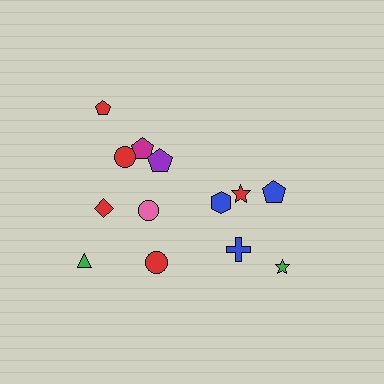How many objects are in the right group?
There are 5 objects.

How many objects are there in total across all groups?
There are 13 objects.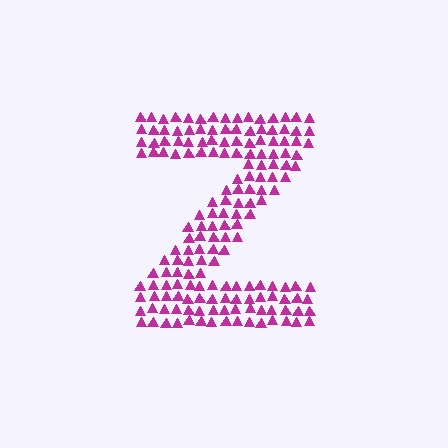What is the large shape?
The large shape is the letter Z.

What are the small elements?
The small elements are triangles.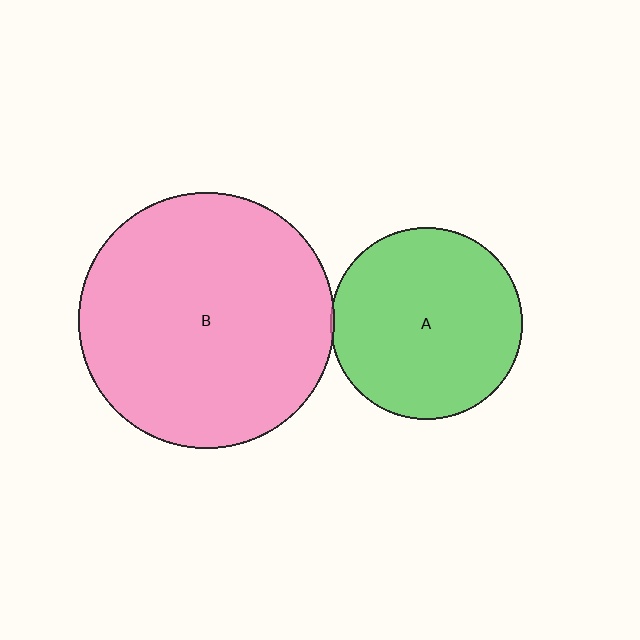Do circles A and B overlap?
Yes.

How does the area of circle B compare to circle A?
Approximately 1.8 times.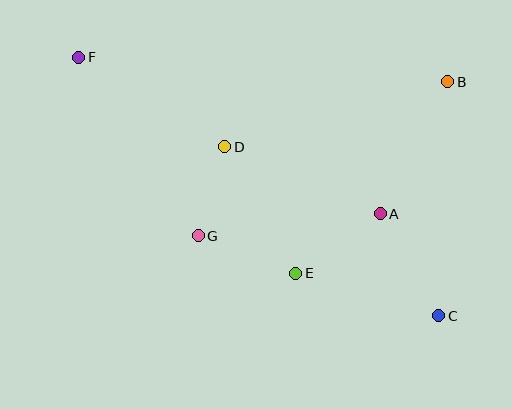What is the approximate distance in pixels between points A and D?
The distance between A and D is approximately 169 pixels.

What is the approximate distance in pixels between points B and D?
The distance between B and D is approximately 233 pixels.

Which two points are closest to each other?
Points D and G are closest to each other.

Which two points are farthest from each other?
Points C and F are farthest from each other.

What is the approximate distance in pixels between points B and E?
The distance between B and E is approximately 244 pixels.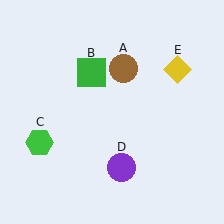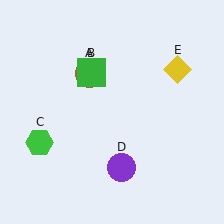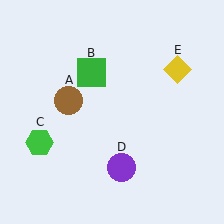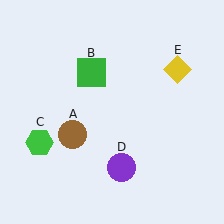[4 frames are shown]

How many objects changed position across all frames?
1 object changed position: brown circle (object A).